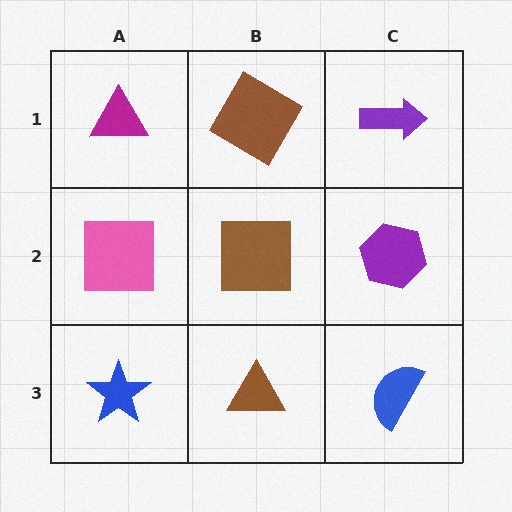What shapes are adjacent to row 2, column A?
A magenta triangle (row 1, column A), a blue star (row 3, column A), a brown square (row 2, column B).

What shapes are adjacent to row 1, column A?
A pink square (row 2, column A), a brown diamond (row 1, column B).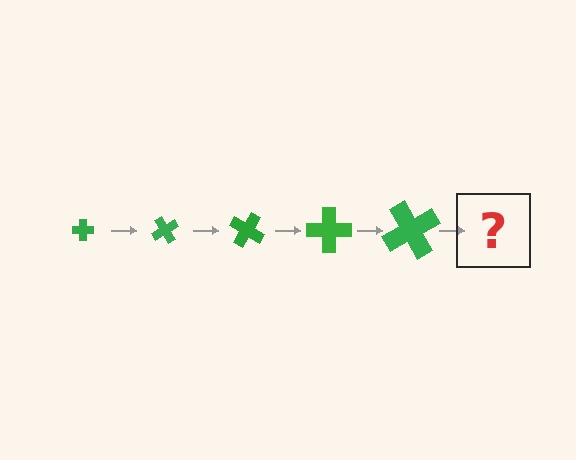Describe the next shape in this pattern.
It should be a cross, larger than the previous one and rotated 300 degrees from the start.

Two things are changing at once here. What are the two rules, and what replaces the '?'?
The two rules are that the cross grows larger each step and it rotates 60 degrees each step. The '?' should be a cross, larger than the previous one and rotated 300 degrees from the start.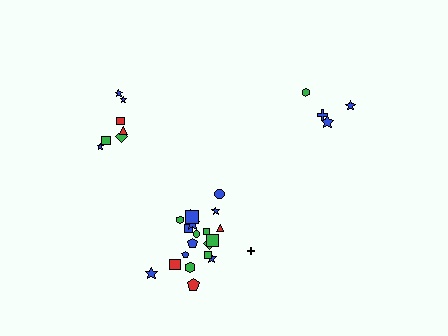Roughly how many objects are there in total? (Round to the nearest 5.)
Roughly 35 objects in total.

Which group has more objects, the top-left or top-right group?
The top-left group.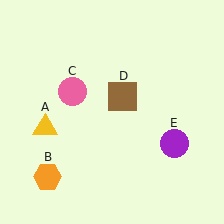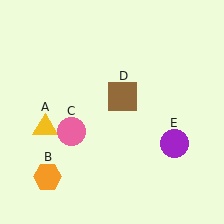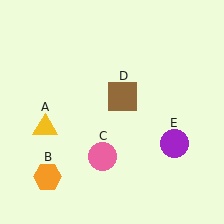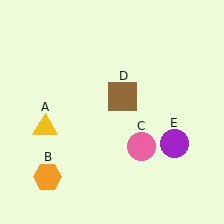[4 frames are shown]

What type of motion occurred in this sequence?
The pink circle (object C) rotated counterclockwise around the center of the scene.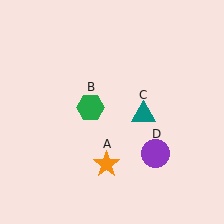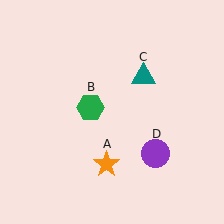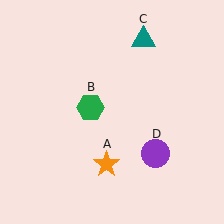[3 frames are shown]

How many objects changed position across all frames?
1 object changed position: teal triangle (object C).